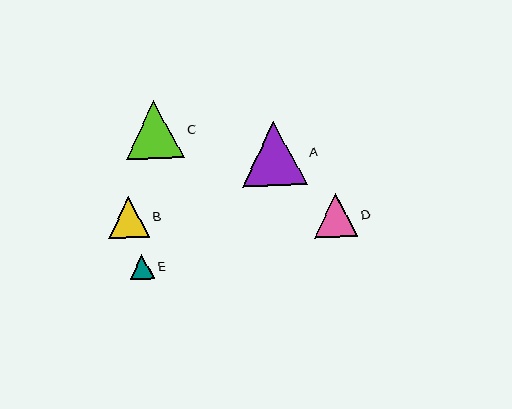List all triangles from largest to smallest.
From largest to smallest: A, C, D, B, E.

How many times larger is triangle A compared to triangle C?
Triangle A is approximately 1.1 times the size of triangle C.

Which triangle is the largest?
Triangle A is the largest with a size of approximately 64 pixels.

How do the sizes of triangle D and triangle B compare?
Triangle D and triangle B are approximately the same size.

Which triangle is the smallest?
Triangle E is the smallest with a size of approximately 25 pixels.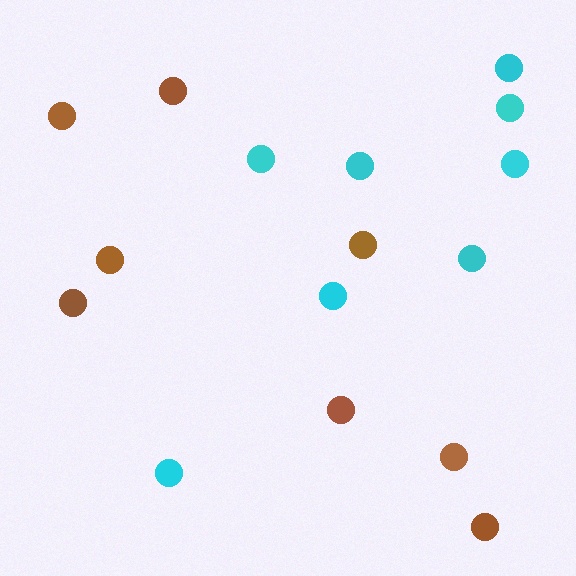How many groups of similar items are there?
There are 2 groups: one group of cyan circles (8) and one group of brown circles (8).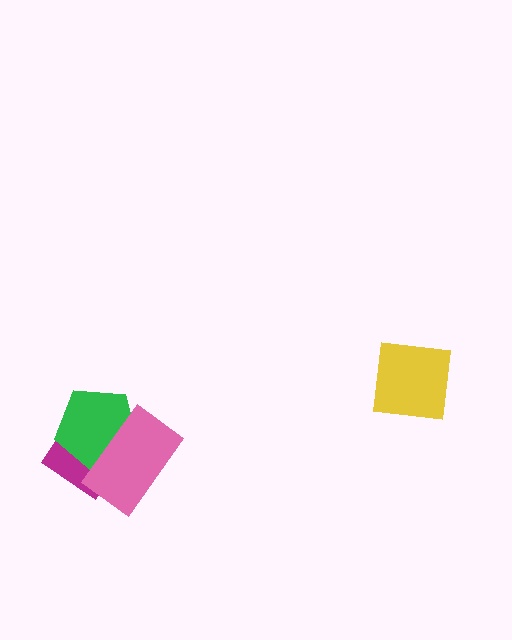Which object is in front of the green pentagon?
The pink rectangle is in front of the green pentagon.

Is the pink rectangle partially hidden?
No, no other shape covers it.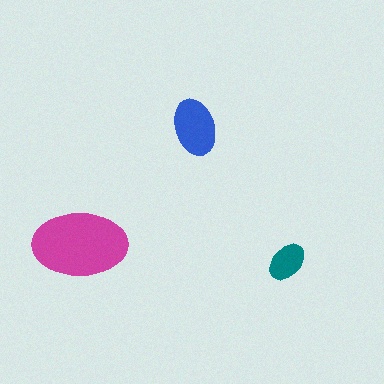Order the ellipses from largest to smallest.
the magenta one, the blue one, the teal one.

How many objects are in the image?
There are 3 objects in the image.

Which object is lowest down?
The teal ellipse is bottommost.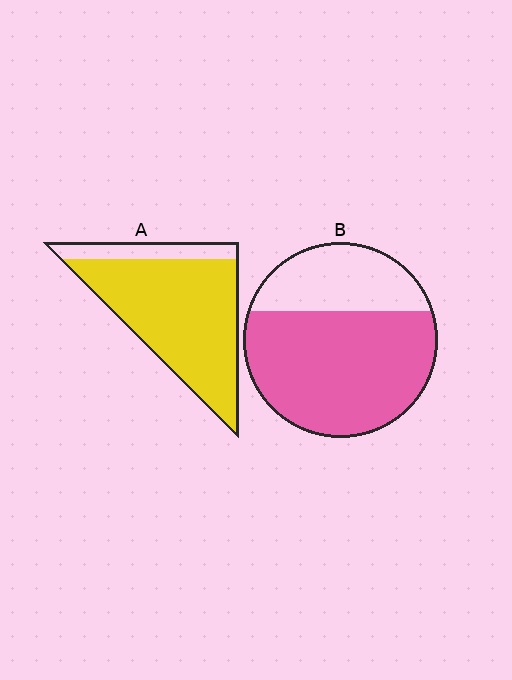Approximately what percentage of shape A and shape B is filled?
A is approximately 85% and B is approximately 70%.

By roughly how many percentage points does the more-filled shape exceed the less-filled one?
By roughly 15 percentage points (A over B).